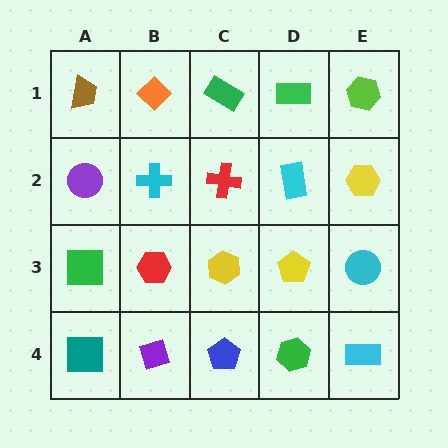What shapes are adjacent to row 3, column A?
A purple circle (row 2, column A), a teal square (row 4, column A), a red hexagon (row 3, column B).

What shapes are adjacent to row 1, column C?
A red cross (row 2, column C), an orange diamond (row 1, column B), a green rectangle (row 1, column D).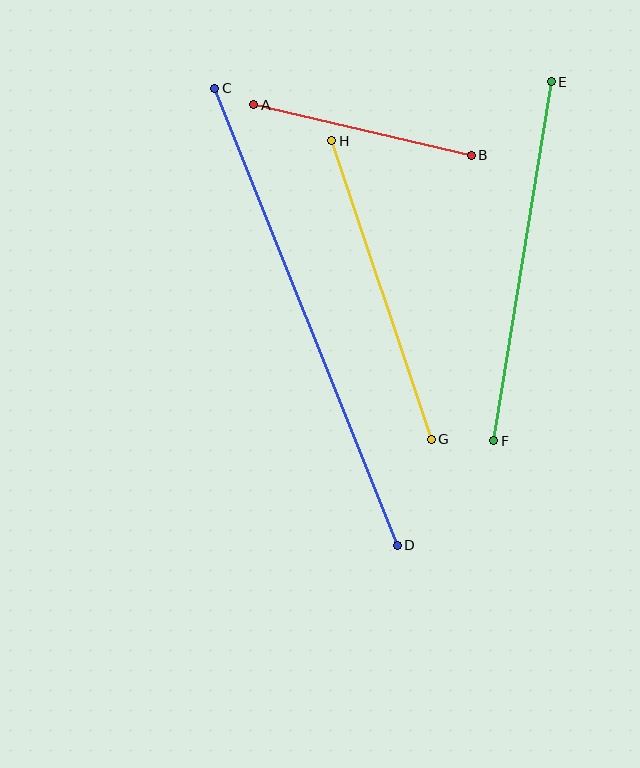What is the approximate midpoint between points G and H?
The midpoint is at approximately (381, 290) pixels.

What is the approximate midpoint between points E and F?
The midpoint is at approximately (523, 261) pixels.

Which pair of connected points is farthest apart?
Points C and D are farthest apart.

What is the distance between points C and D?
The distance is approximately 492 pixels.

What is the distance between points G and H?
The distance is approximately 315 pixels.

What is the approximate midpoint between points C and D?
The midpoint is at approximately (306, 317) pixels.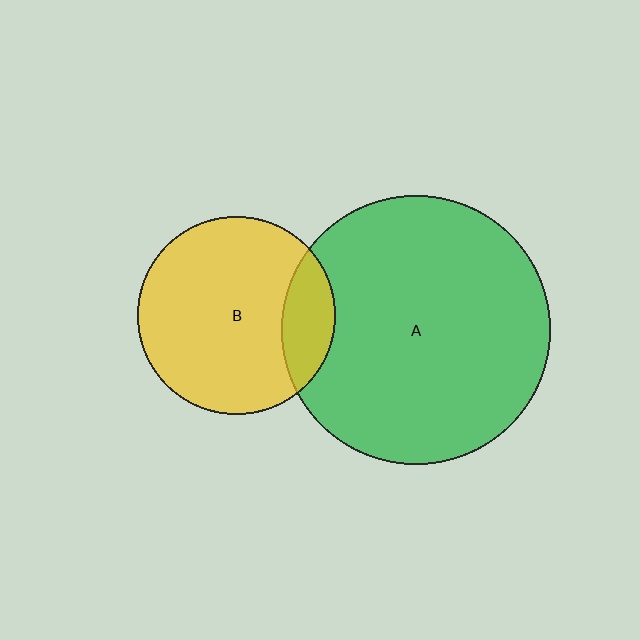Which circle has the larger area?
Circle A (green).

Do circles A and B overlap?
Yes.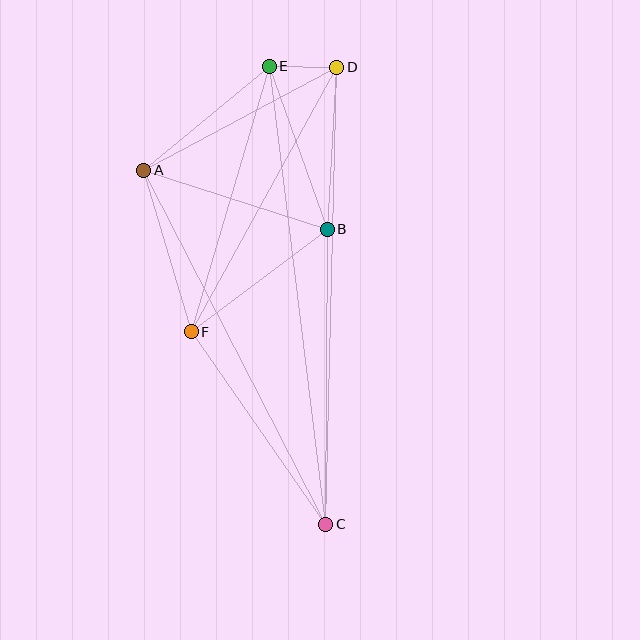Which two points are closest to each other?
Points D and E are closest to each other.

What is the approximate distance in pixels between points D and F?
The distance between D and F is approximately 302 pixels.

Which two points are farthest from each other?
Points C and E are farthest from each other.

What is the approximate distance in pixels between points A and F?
The distance between A and F is approximately 169 pixels.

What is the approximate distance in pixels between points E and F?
The distance between E and F is approximately 277 pixels.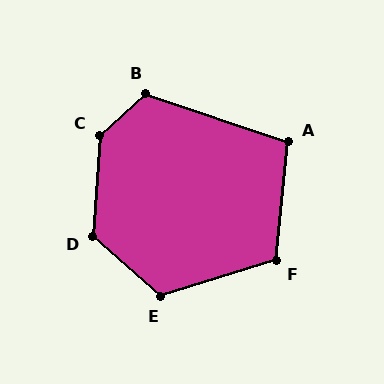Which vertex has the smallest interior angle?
A, at approximately 103 degrees.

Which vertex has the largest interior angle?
C, at approximately 136 degrees.